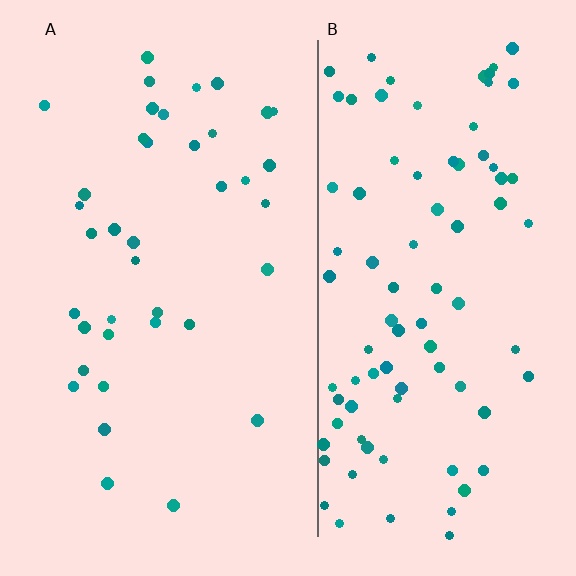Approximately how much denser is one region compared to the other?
Approximately 2.3× — region B over region A.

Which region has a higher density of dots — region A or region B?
B (the right).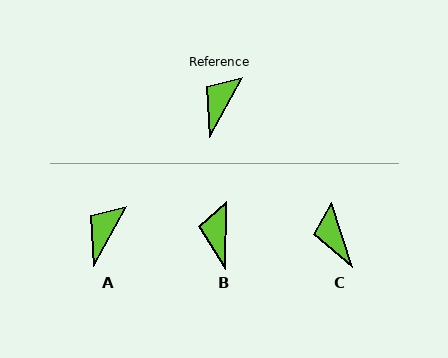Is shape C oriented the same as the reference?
No, it is off by about 47 degrees.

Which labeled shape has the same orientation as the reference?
A.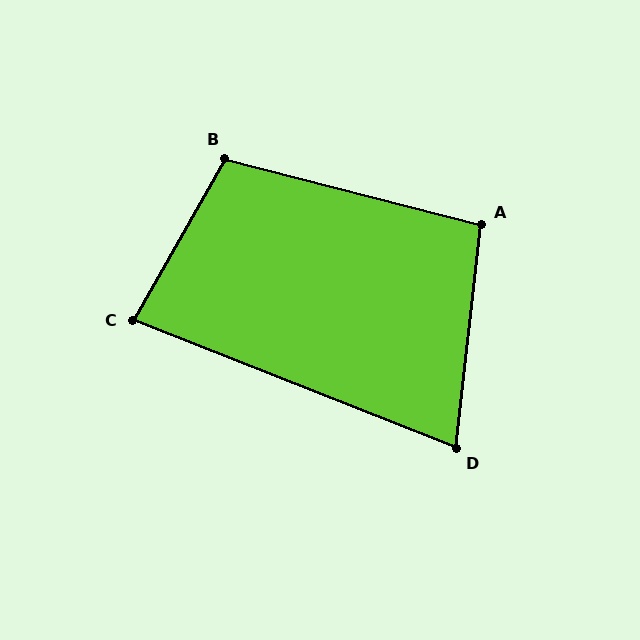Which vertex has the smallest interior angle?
D, at approximately 75 degrees.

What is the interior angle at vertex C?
Approximately 82 degrees (acute).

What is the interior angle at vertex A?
Approximately 98 degrees (obtuse).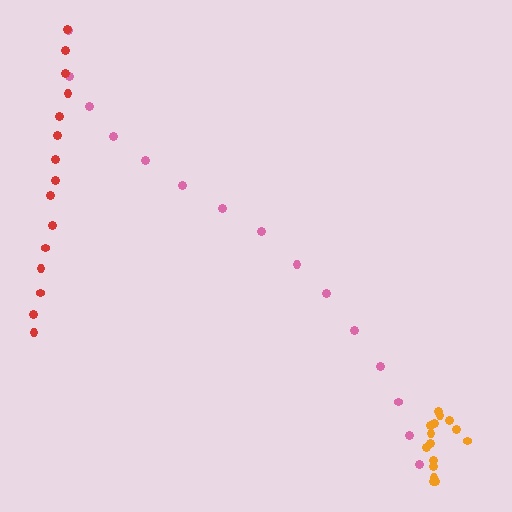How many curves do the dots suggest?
There are 3 distinct paths.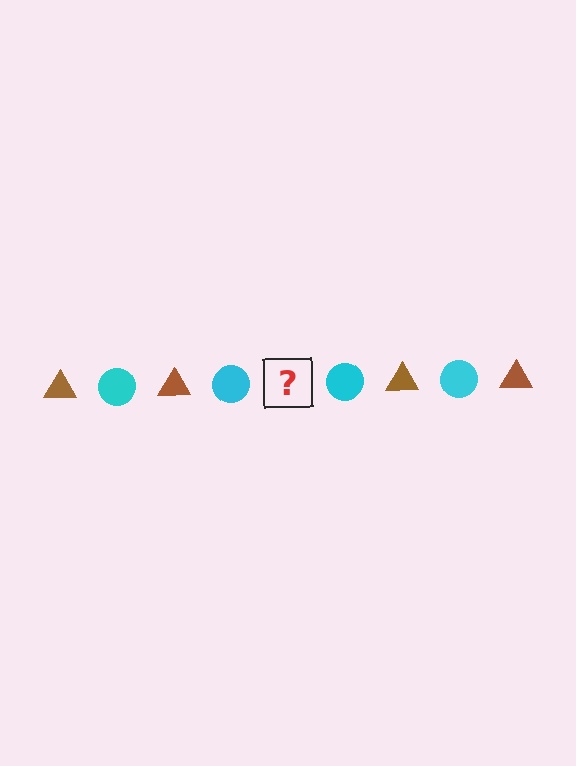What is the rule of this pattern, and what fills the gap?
The rule is that the pattern alternates between brown triangle and cyan circle. The gap should be filled with a brown triangle.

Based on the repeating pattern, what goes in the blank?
The blank should be a brown triangle.